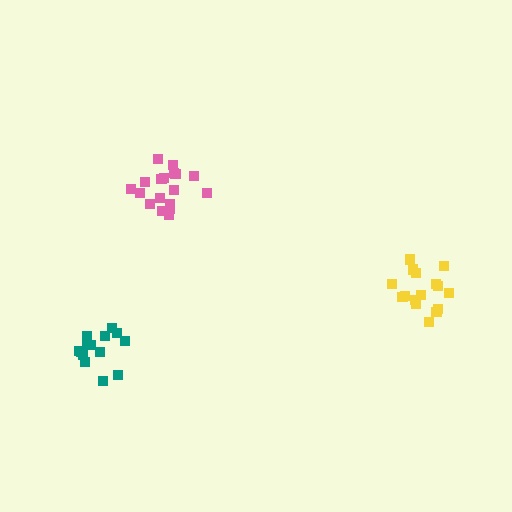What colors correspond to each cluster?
The clusters are colored: teal, yellow, pink.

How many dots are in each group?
Group 1: 14 dots, Group 2: 16 dots, Group 3: 18 dots (48 total).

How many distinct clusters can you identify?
There are 3 distinct clusters.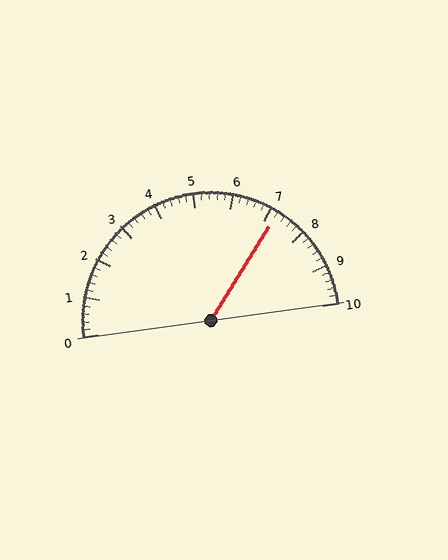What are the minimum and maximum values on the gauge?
The gauge ranges from 0 to 10.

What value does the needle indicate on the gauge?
The needle indicates approximately 7.2.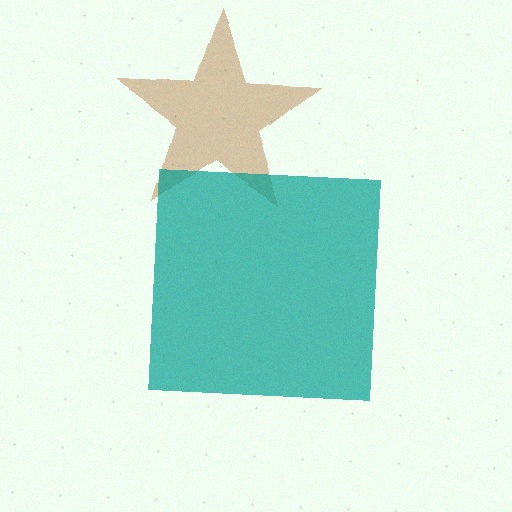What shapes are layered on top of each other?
The layered shapes are: a brown star, a teal square.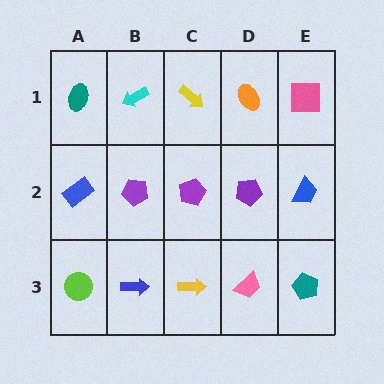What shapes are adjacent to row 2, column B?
A cyan arrow (row 1, column B), a blue arrow (row 3, column B), a blue rectangle (row 2, column A), a purple pentagon (row 2, column C).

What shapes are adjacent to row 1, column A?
A blue rectangle (row 2, column A), a cyan arrow (row 1, column B).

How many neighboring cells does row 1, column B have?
3.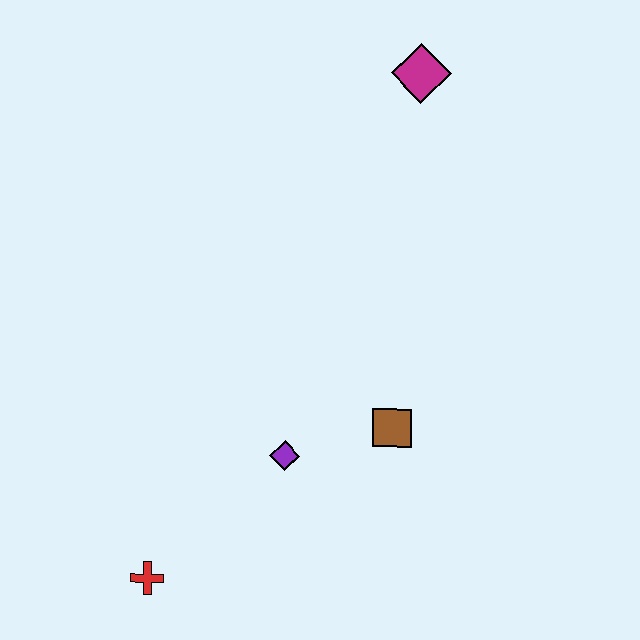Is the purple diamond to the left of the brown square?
Yes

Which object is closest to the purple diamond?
The brown square is closest to the purple diamond.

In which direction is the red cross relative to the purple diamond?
The red cross is to the left of the purple diamond.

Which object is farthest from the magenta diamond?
The red cross is farthest from the magenta diamond.